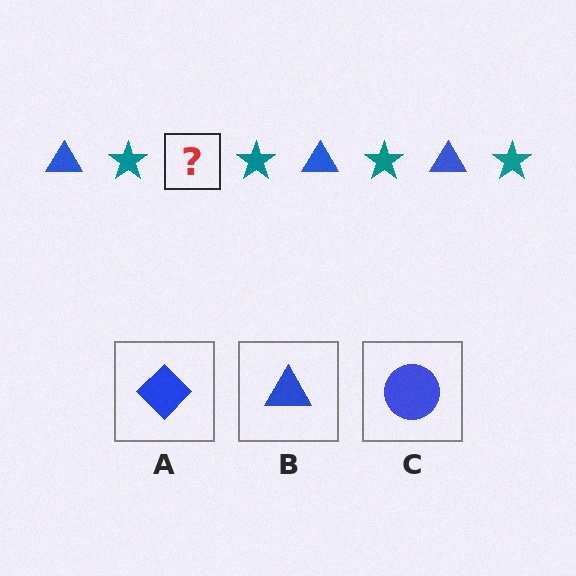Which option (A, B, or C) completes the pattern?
B.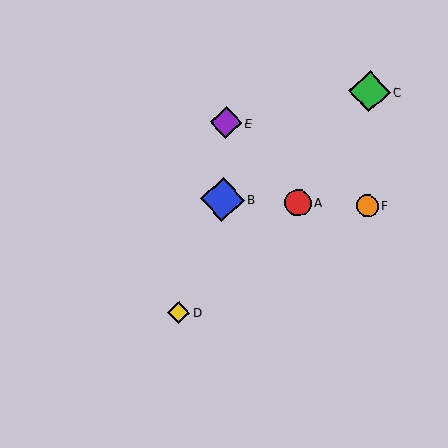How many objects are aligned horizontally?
3 objects (A, B, F) are aligned horizontally.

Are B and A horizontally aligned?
Yes, both are at y≈199.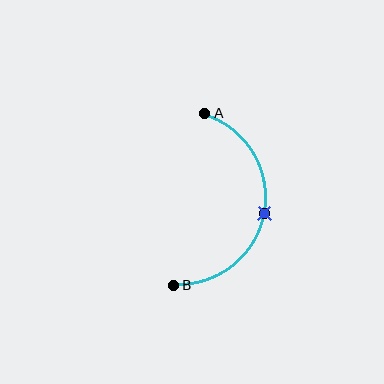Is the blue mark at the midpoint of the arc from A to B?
Yes. The blue mark lies on the arc at equal arc-length from both A and B — it is the arc midpoint.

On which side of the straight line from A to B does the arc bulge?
The arc bulges to the right of the straight line connecting A and B.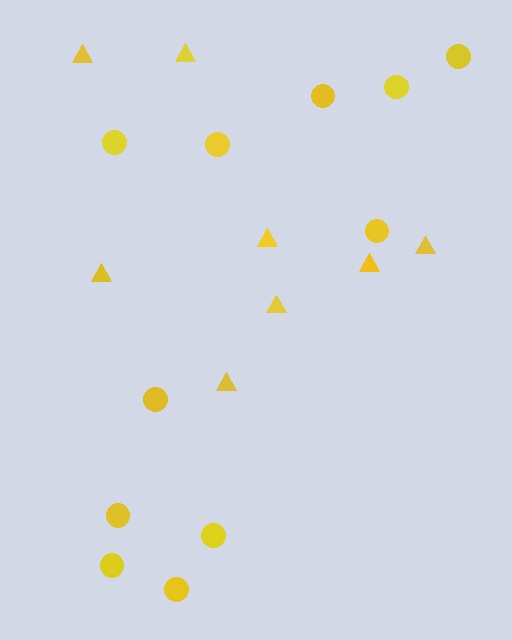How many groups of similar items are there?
There are 2 groups: one group of triangles (8) and one group of circles (11).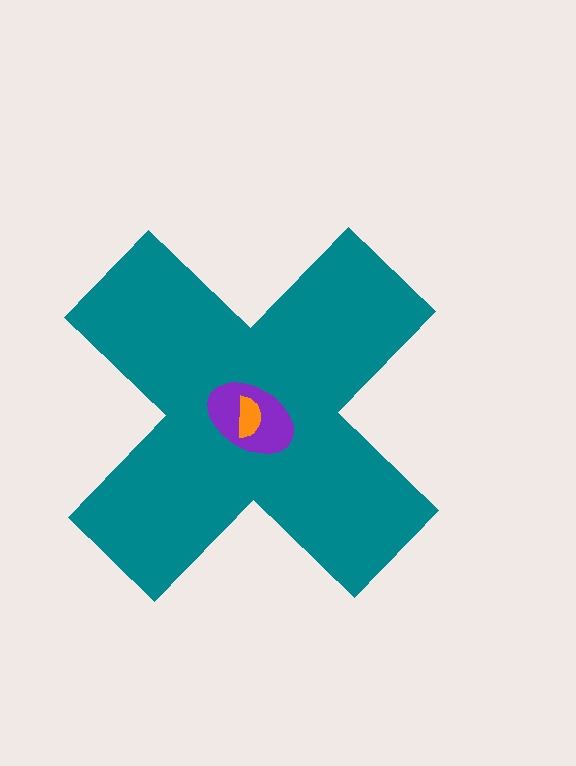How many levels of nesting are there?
3.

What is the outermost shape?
The teal cross.